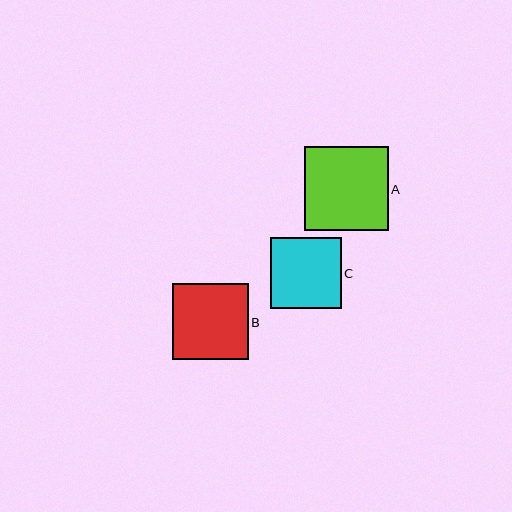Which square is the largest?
Square A is the largest with a size of approximately 84 pixels.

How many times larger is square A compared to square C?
Square A is approximately 1.2 times the size of square C.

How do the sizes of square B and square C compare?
Square B and square C are approximately the same size.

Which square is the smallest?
Square C is the smallest with a size of approximately 71 pixels.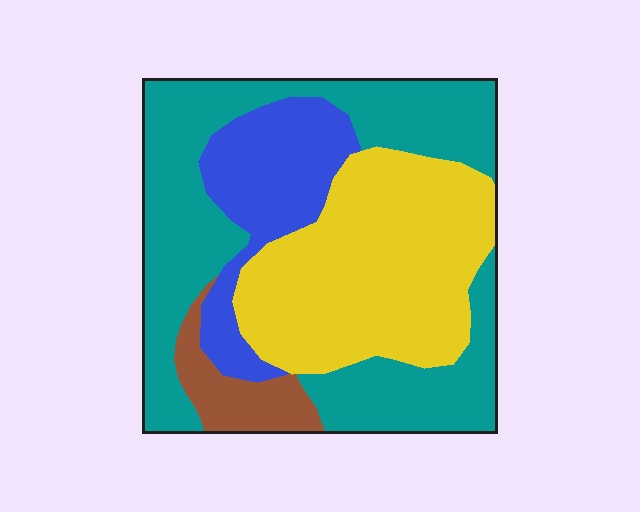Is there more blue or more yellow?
Yellow.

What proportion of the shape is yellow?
Yellow covers 34% of the shape.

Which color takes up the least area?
Brown, at roughly 5%.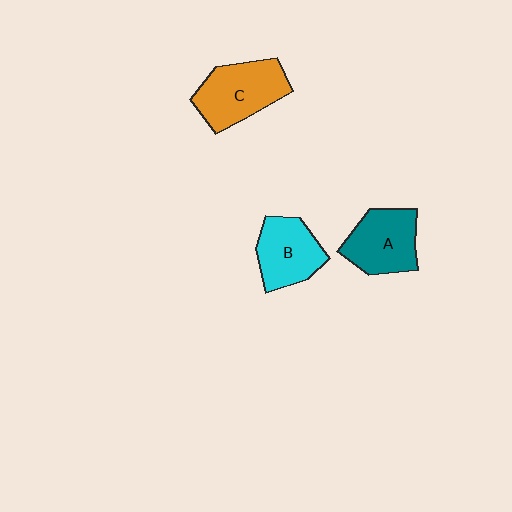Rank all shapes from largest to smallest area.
From largest to smallest: C (orange), A (teal), B (cyan).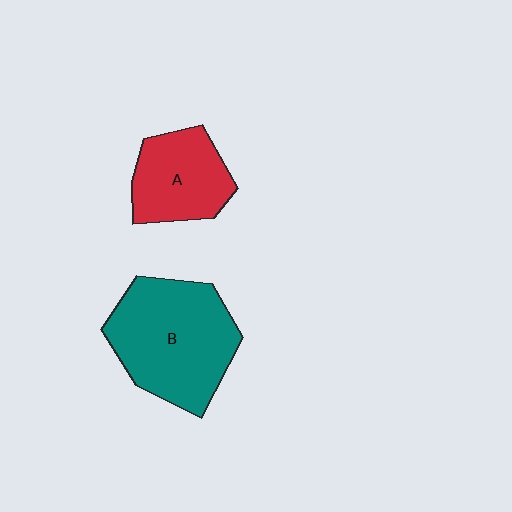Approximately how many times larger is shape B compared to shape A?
Approximately 1.7 times.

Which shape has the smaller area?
Shape A (red).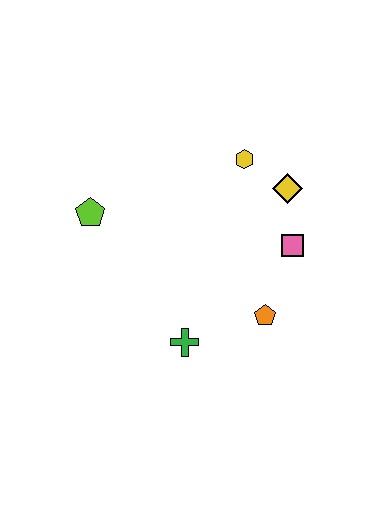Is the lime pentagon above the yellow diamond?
No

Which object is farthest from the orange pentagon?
The lime pentagon is farthest from the orange pentagon.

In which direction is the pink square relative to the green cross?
The pink square is to the right of the green cross.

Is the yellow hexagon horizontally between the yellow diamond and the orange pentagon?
No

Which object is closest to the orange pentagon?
The pink square is closest to the orange pentagon.